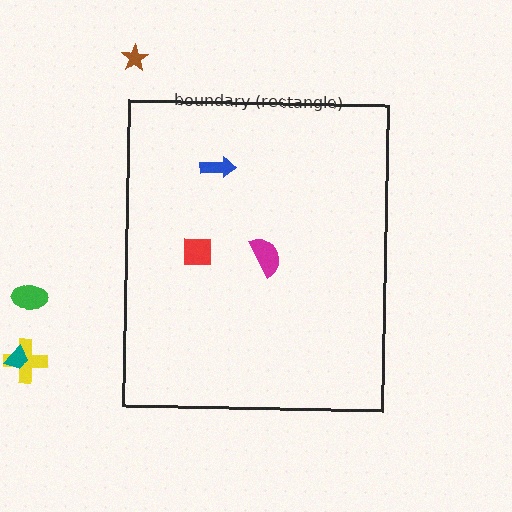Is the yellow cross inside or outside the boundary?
Outside.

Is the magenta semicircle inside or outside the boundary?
Inside.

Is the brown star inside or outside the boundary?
Outside.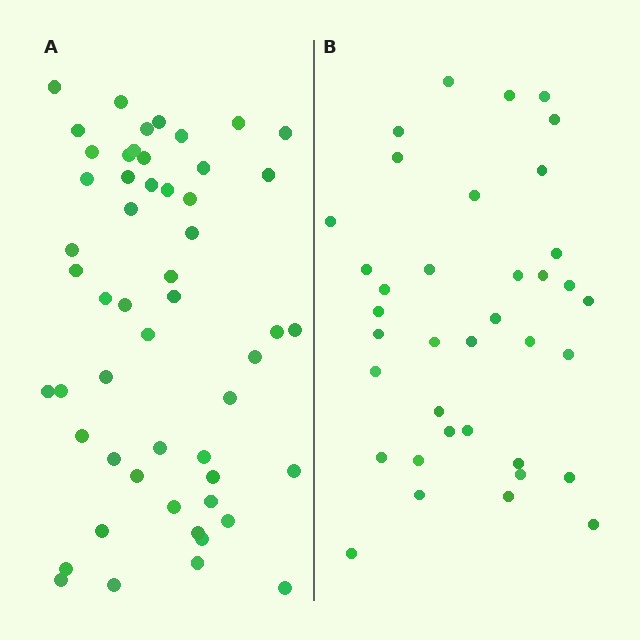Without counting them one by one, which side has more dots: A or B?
Region A (the left region) has more dots.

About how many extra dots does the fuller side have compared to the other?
Region A has approximately 15 more dots than region B.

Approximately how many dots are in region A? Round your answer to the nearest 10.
About 50 dots. (The exact count is 53, which rounds to 50.)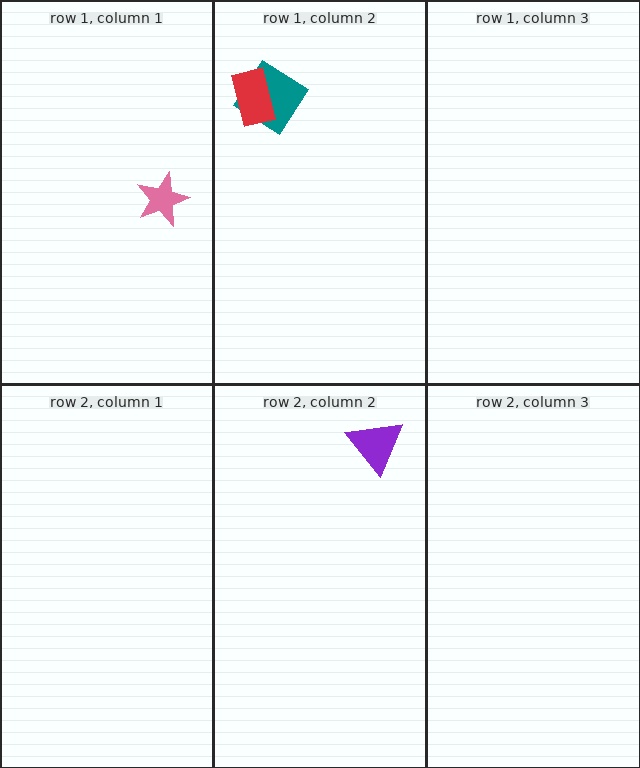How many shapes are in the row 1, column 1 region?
1.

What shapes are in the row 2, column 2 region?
The purple triangle.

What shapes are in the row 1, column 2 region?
The teal diamond, the red rectangle.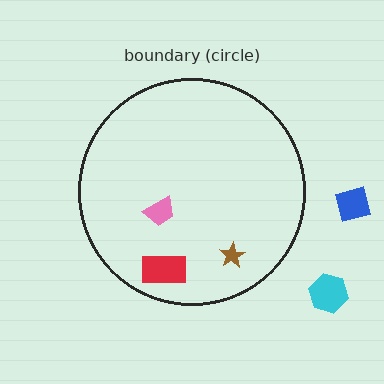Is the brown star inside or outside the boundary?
Inside.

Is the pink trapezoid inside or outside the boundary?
Inside.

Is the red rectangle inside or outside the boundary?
Inside.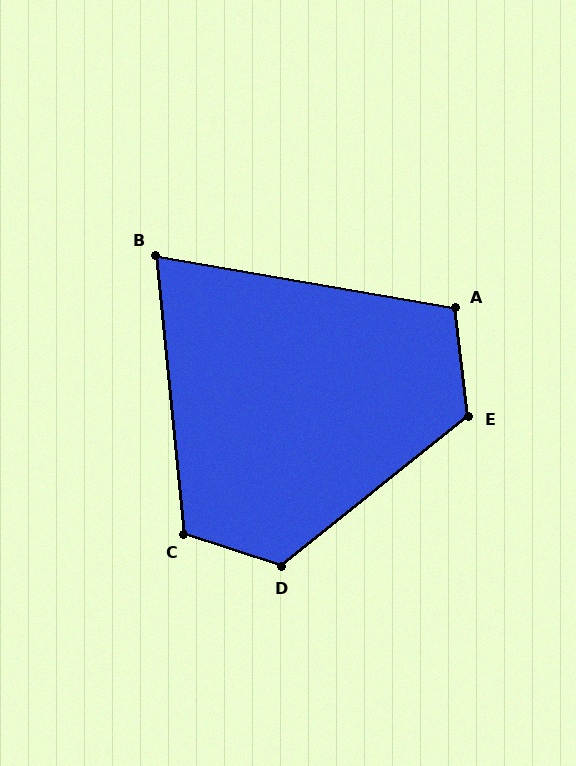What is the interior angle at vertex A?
Approximately 107 degrees (obtuse).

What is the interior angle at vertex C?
Approximately 114 degrees (obtuse).